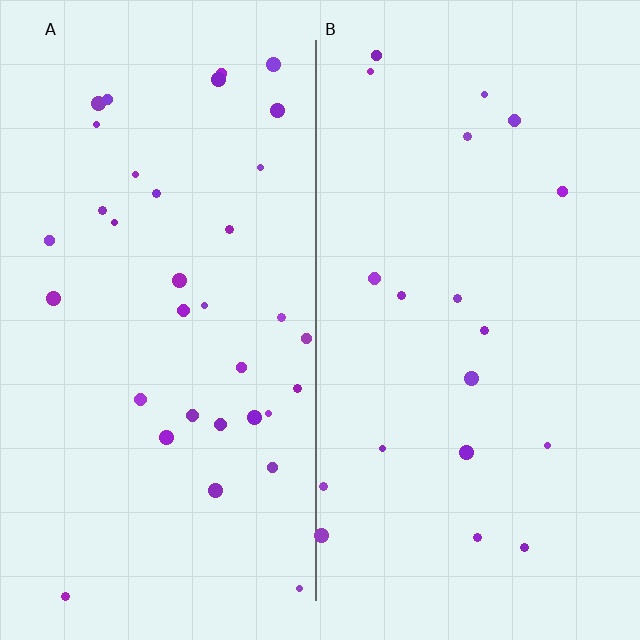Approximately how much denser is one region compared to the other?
Approximately 1.8× — region A over region B.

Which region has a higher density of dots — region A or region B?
A (the left).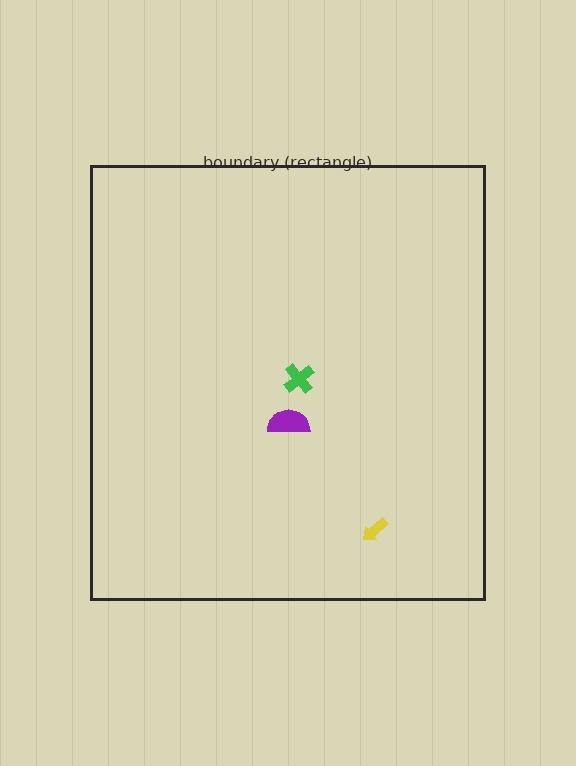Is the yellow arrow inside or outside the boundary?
Inside.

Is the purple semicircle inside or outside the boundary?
Inside.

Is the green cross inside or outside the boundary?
Inside.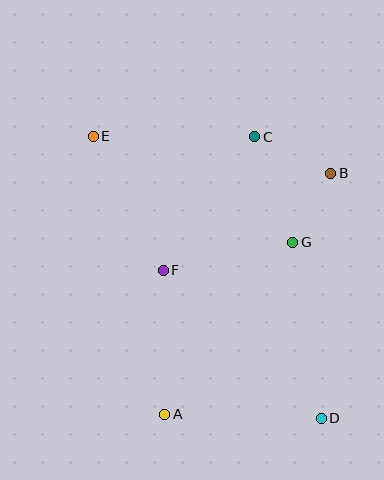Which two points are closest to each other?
Points B and G are closest to each other.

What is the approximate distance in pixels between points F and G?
The distance between F and G is approximately 132 pixels.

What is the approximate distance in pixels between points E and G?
The distance between E and G is approximately 226 pixels.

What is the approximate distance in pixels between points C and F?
The distance between C and F is approximately 161 pixels.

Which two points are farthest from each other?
Points D and E are farthest from each other.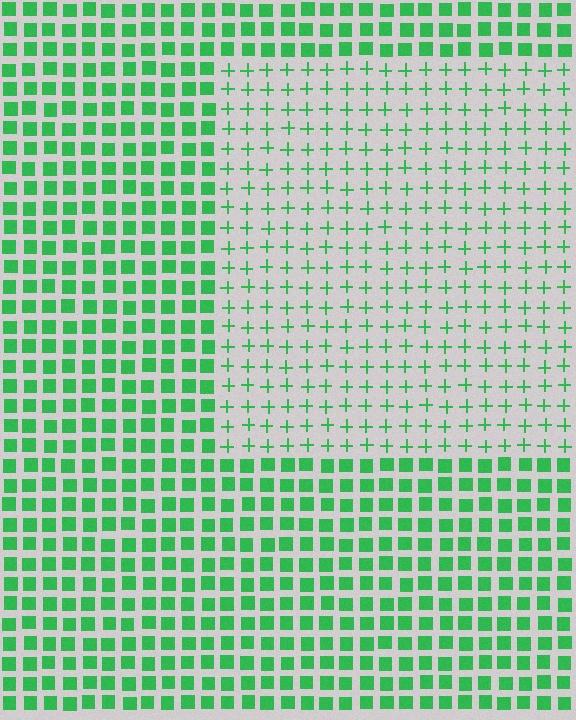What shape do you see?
I see a rectangle.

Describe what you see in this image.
The image is filled with small green elements arranged in a uniform grid. A rectangle-shaped region contains plus signs, while the surrounding area contains squares. The boundary is defined purely by the change in element shape.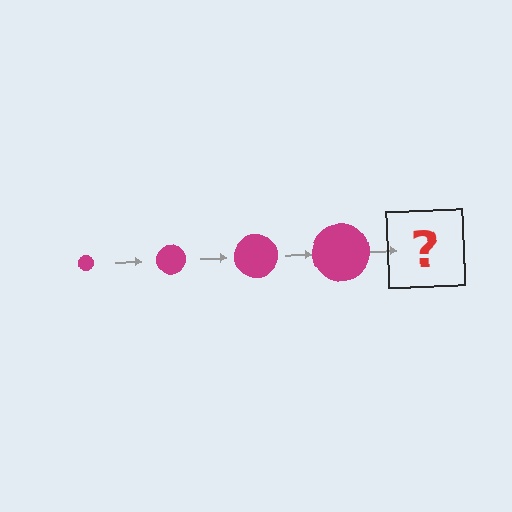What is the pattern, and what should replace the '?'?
The pattern is that the circle gets progressively larger each step. The '?' should be a magenta circle, larger than the previous one.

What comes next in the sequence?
The next element should be a magenta circle, larger than the previous one.